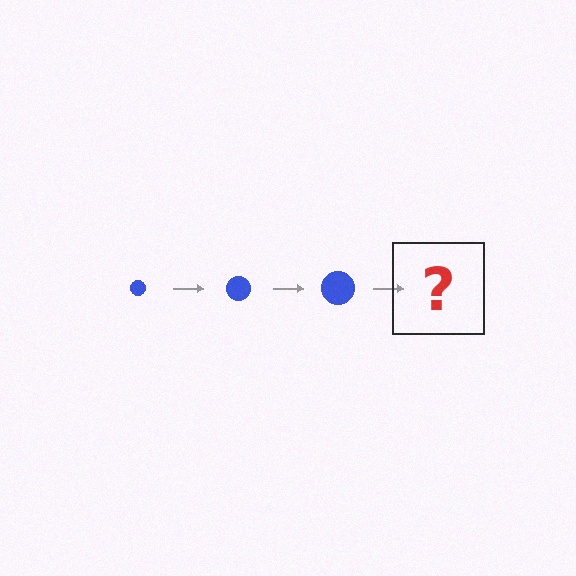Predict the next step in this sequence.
The next step is a blue circle, larger than the previous one.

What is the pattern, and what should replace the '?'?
The pattern is that the circle gets progressively larger each step. The '?' should be a blue circle, larger than the previous one.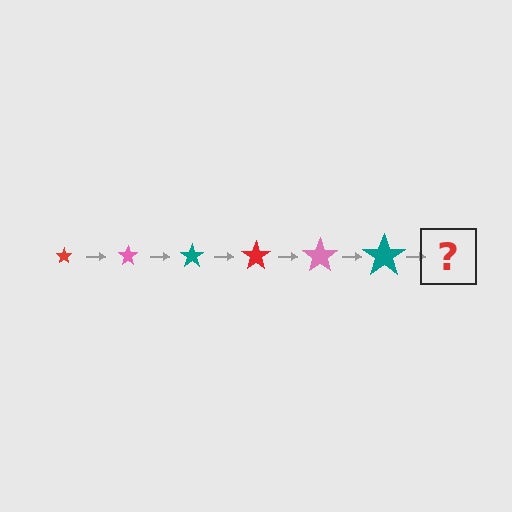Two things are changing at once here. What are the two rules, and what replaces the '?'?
The two rules are that the star grows larger each step and the color cycles through red, pink, and teal. The '?' should be a red star, larger than the previous one.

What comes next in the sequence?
The next element should be a red star, larger than the previous one.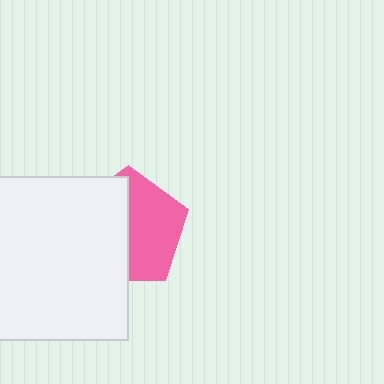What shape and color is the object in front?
The object in front is a white square.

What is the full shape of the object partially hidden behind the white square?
The partially hidden object is a pink pentagon.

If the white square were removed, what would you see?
You would see the complete pink pentagon.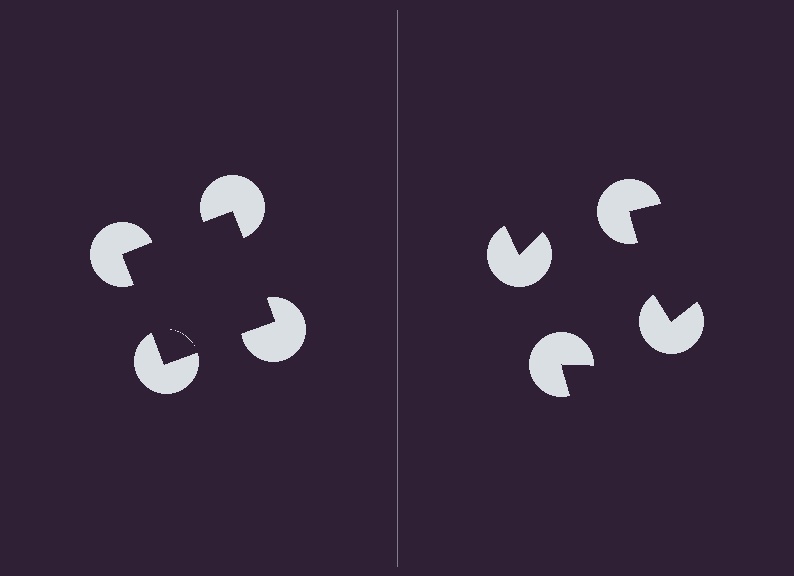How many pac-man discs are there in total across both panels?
8 — 4 on each side.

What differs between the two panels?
The pac-man discs are positioned identically on both sides; only the wedge orientations differ. On the left they align to a square; on the right they are misaligned.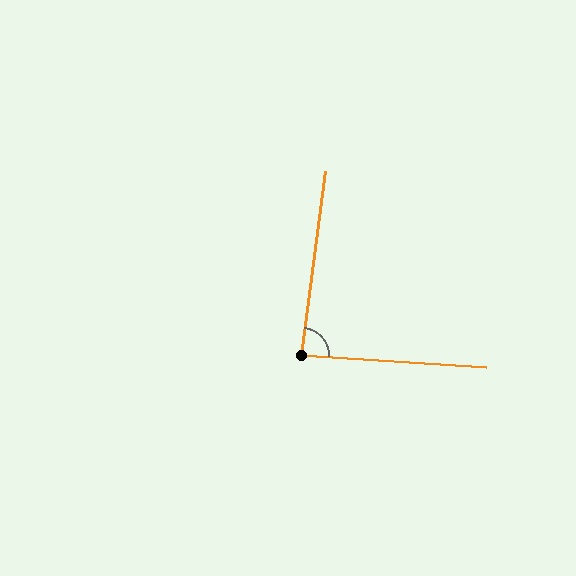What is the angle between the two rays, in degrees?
Approximately 87 degrees.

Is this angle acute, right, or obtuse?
It is approximately a right angle.